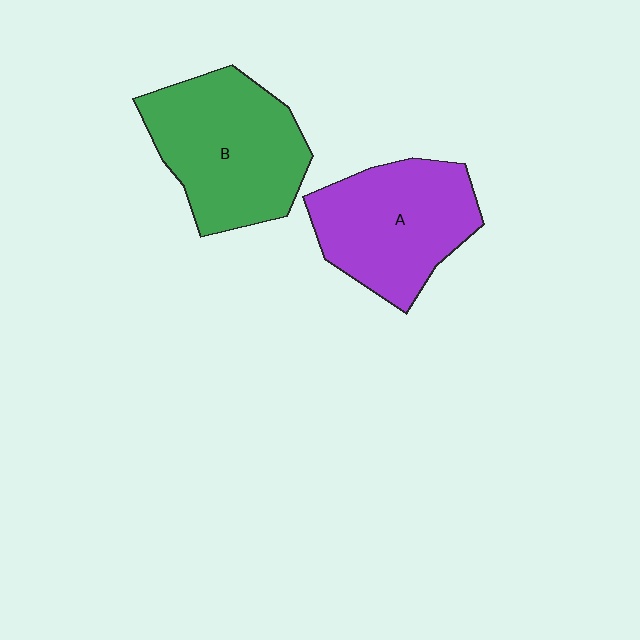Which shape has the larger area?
Shape B (green).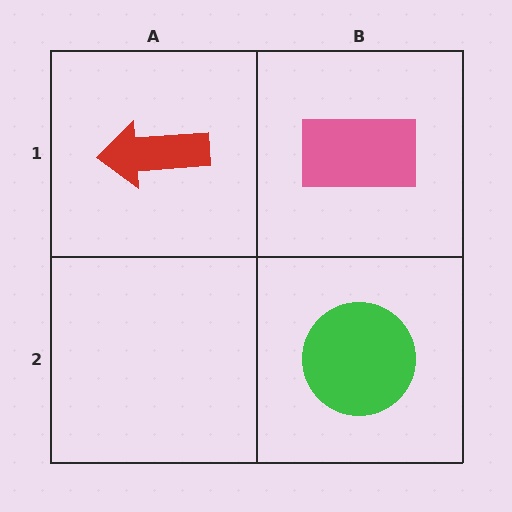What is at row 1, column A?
A red arrow.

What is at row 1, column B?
A pink rectangle.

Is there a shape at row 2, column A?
No, that cell is empty.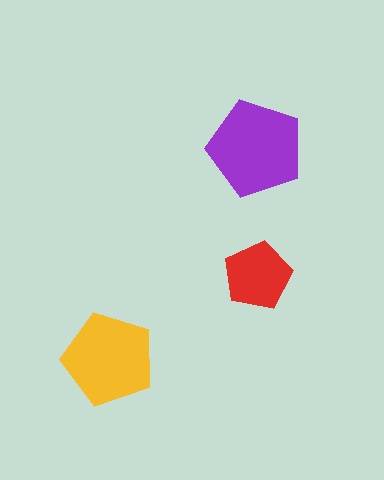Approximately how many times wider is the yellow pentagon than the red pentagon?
About 1.5 times wider.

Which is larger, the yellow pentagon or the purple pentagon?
The purple one.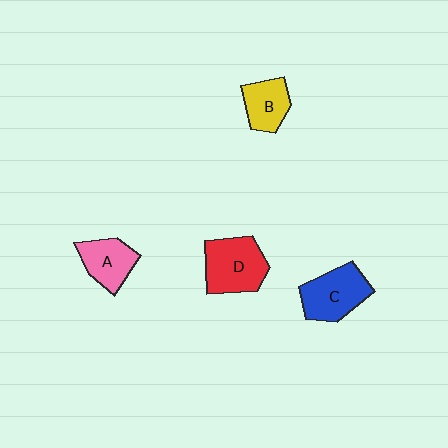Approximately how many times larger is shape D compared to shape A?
Approximately 1.4 times.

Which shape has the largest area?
Shape D (red).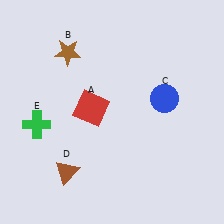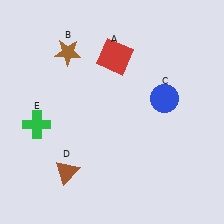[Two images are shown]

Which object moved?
The red square (A) moved up.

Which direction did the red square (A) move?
The red square (A) moved up.